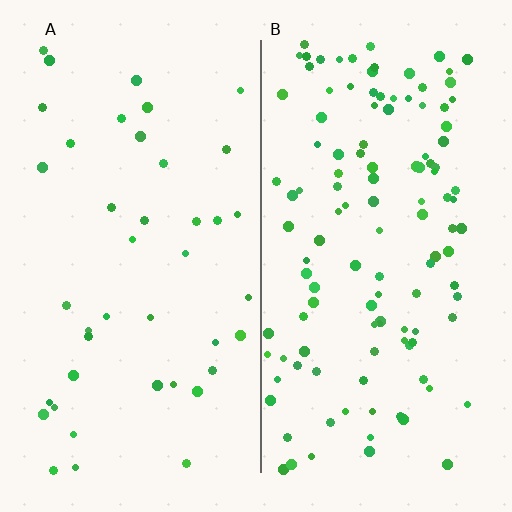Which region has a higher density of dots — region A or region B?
B (the right).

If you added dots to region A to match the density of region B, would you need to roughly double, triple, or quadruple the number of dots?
Approximately triple.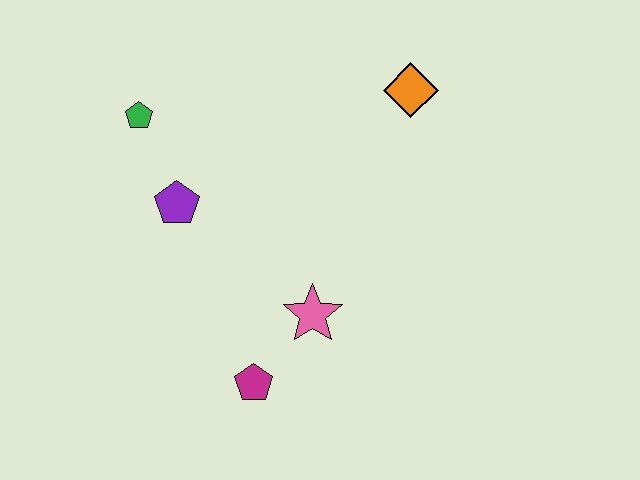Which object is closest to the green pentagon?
The purple pentagon is closest to the green pentagon.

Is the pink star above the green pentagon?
No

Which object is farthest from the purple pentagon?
The orange diamond is farthest from the purple pentagon.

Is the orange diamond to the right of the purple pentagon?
Yes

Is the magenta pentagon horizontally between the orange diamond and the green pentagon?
Yes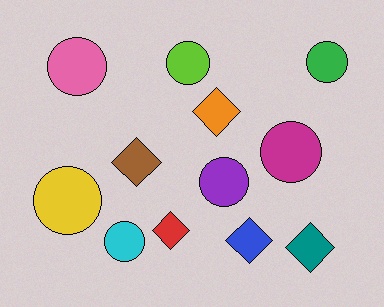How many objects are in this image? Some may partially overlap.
There are 12 objects.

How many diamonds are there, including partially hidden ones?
There are 5 diamonds.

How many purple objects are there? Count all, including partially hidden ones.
There is 1 purple object.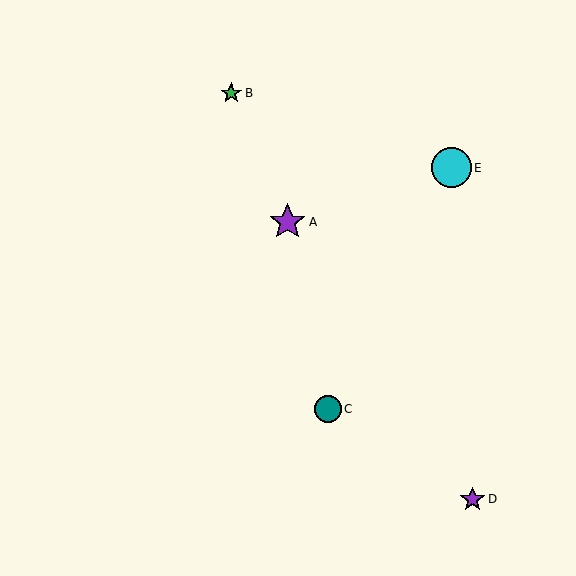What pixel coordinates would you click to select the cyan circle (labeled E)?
Click at (451, 168) to select the cyan circle E.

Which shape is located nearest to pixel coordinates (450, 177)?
The cyan circle (labeled E) at (451, 168) is nearest to that location.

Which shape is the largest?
The cyan circle (labeled E) is the largest.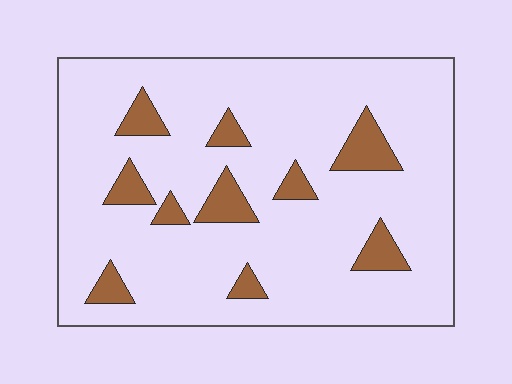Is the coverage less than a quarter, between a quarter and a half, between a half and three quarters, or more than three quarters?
Less than a quarter.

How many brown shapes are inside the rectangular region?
10.